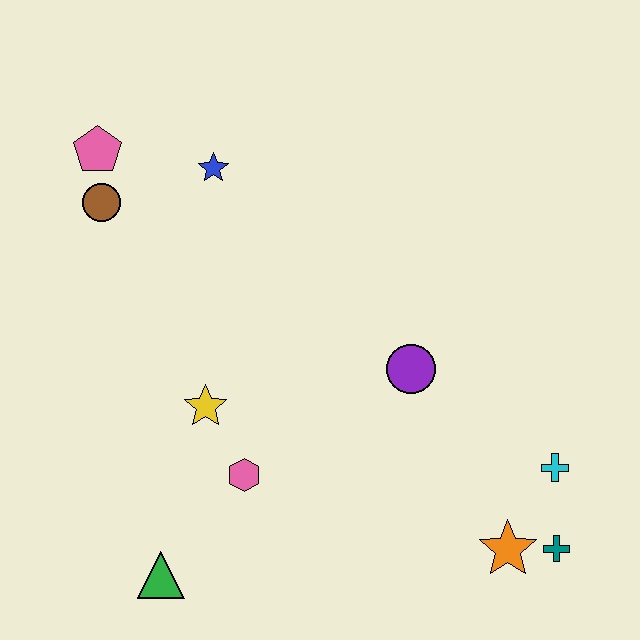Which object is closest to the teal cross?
The orange star is closest to the teal cross.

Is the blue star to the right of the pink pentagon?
Yes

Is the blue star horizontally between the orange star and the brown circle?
Yes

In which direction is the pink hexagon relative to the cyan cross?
The pink hexagon is to the left of the cyan cross.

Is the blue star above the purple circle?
Yes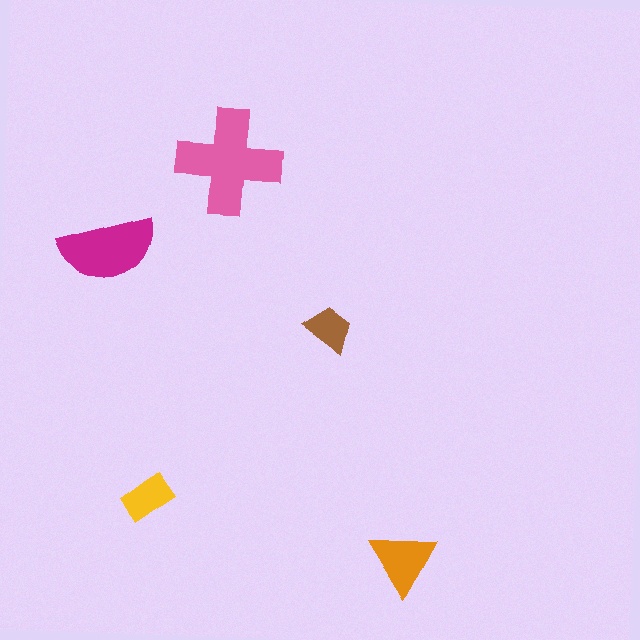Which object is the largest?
The pink cross.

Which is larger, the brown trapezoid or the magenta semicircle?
The magenta semicircle.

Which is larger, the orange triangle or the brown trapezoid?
The orange triangle.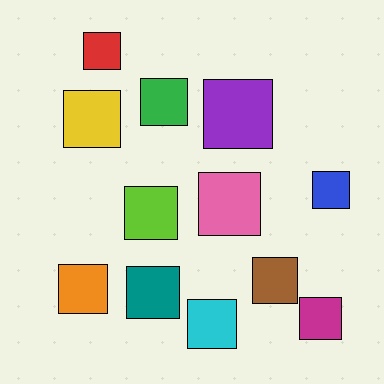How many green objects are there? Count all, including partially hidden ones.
There is 1 green object.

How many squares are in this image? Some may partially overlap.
There are 12 squares.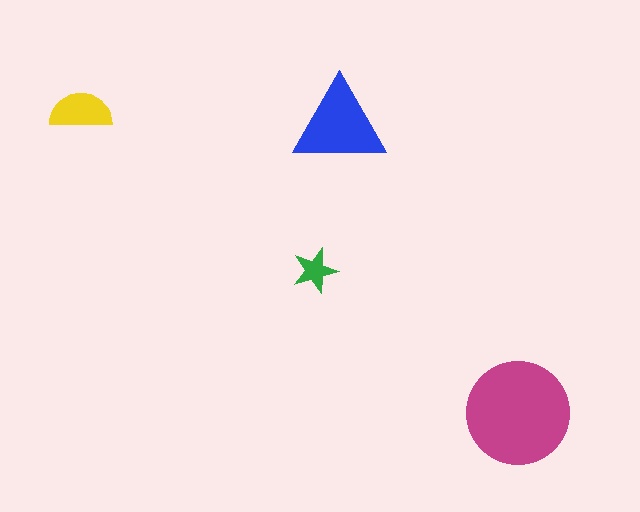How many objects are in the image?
There are 4 objects in the image.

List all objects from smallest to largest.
The green star, the yellow semicircle, the blue triangle, the magenta circle.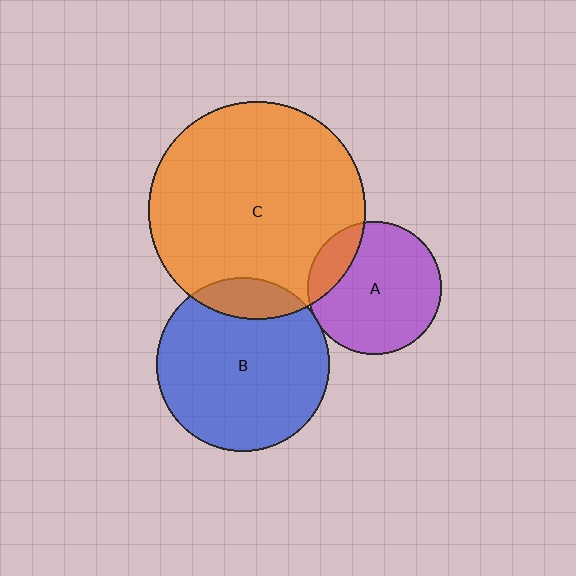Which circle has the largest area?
Circle C (orange).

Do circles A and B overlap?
Yes.